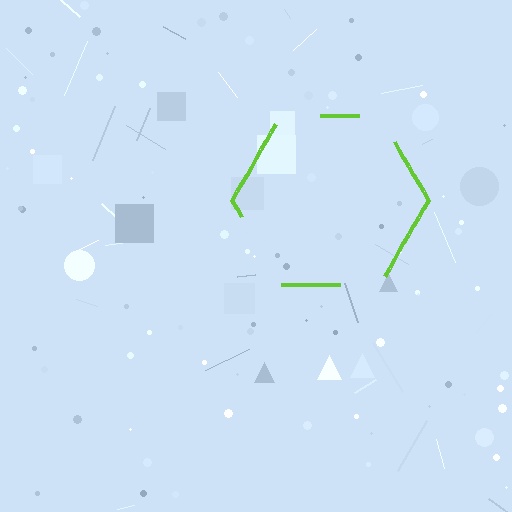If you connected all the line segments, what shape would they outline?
They would outline a hexagon.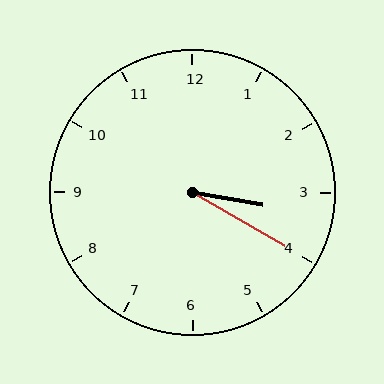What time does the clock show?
3:20.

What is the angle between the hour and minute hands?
Approximately 20 degrees.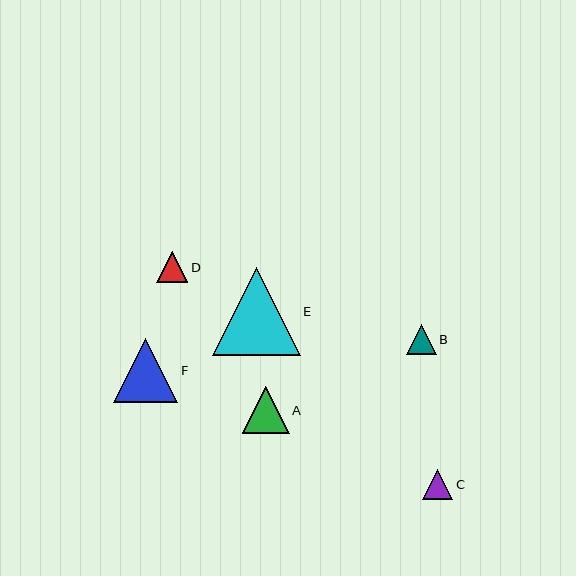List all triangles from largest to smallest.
From largest to smallest: E, F, A, D, C, B.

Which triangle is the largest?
Triangle E is the largest with a size of approximately 88 pixels.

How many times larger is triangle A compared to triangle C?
Triangle A is approximately 1.6 times the size of triangle C.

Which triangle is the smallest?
Triangle B is the smallest with a size of approximately 30 pixels.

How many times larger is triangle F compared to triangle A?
Triangle F is approximately 1.4 times the size of triangle A.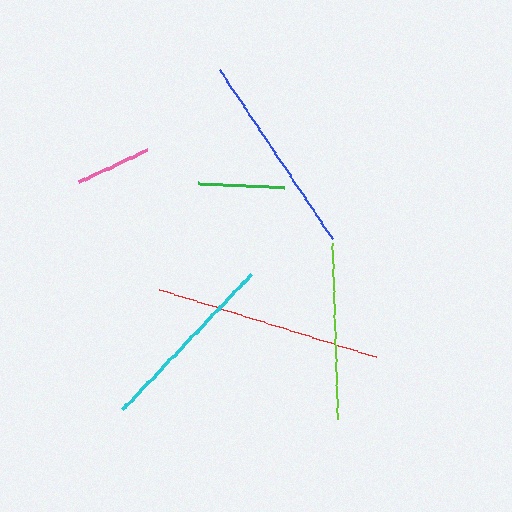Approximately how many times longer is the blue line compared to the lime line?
The blue line is approximately 1.2 times the length of the lime line.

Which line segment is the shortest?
The pink line is the shortest at approximately 75 pixels.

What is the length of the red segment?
The red segment is approximately 227 pixels long.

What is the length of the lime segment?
The lime segment is approximately 175 pixels long.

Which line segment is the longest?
The red line is the longest at approximately 227 pixels.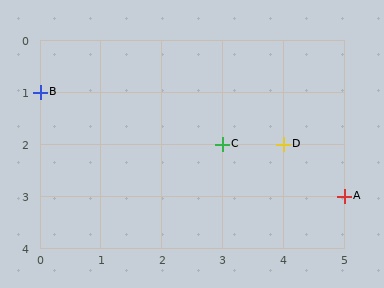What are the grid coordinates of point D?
Point D is at grid coordinates (4, 2).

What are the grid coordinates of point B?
Point B is at grid coordinates (0, 1).